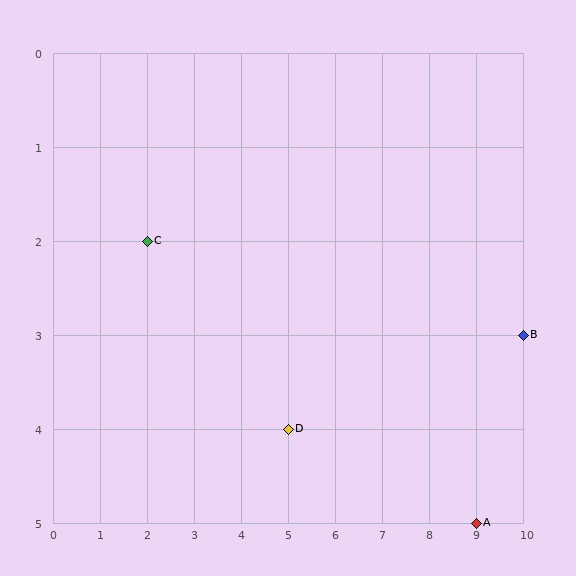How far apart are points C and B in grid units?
Points C and B are 8 columns and 1 row apart (about 8.1 grid units diagonally).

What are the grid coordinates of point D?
Point D is at grid coordinates (5, 4).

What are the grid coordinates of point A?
Point A is at grid coordinates (9, 5).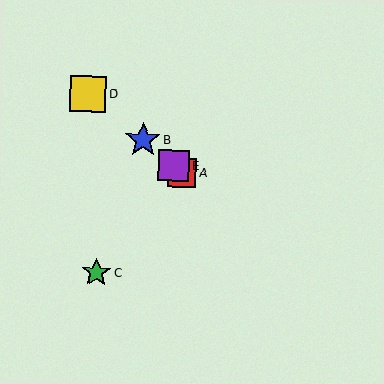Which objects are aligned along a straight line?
Objects A, B, D, E are aligned along a straight line.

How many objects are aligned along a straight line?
4 objects (A, B, D, E) are aligned along a straight line.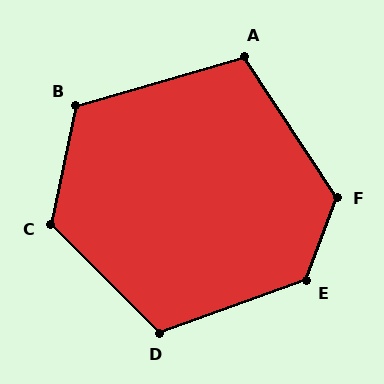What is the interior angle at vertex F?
Approximately 127 degrees (obtuse).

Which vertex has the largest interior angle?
E, at approximately 130 degrees.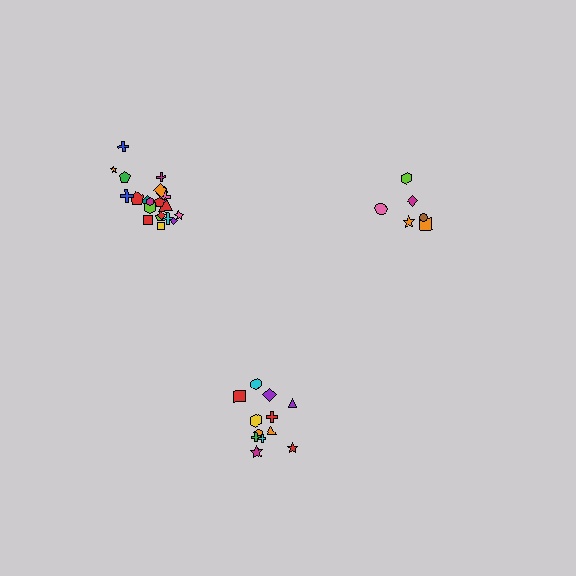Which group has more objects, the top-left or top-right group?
The top-left group.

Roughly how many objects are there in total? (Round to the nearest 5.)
Roughly 40 objects in total.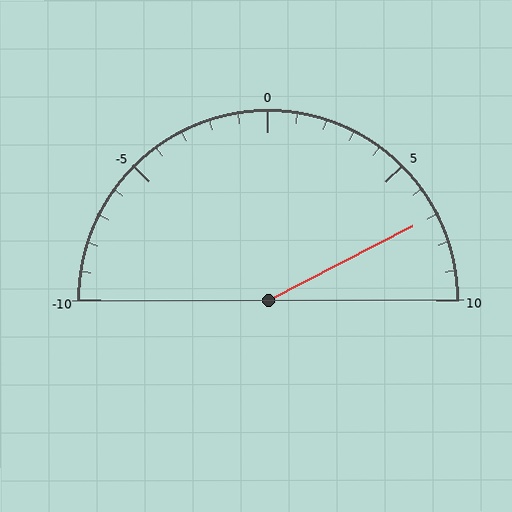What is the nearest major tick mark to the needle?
The nearest major tick mark is 5.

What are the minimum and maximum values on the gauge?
The gauge ranges from -10 to 10.